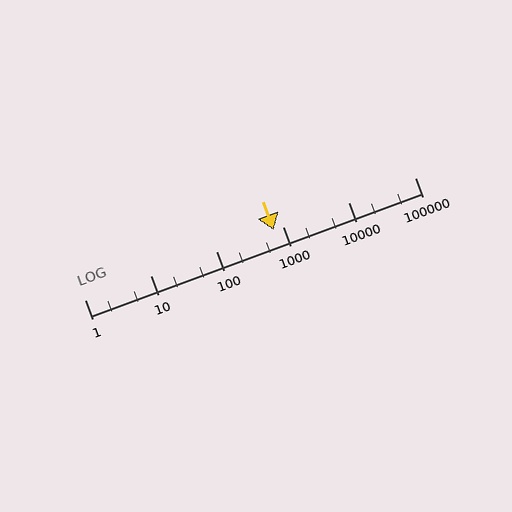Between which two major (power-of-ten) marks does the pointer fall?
The pointer is between 100 and 1000.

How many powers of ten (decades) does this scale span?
The scale spans 5 decades, from 1 to 100000.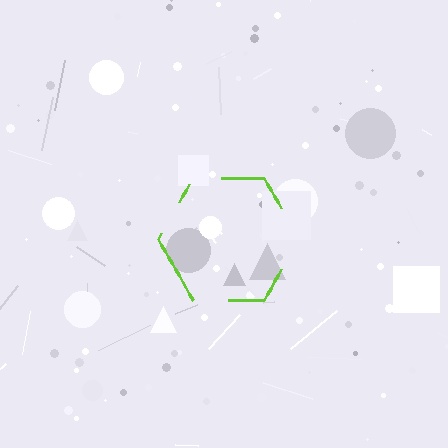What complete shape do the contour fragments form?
The contour fragments form a hexagon.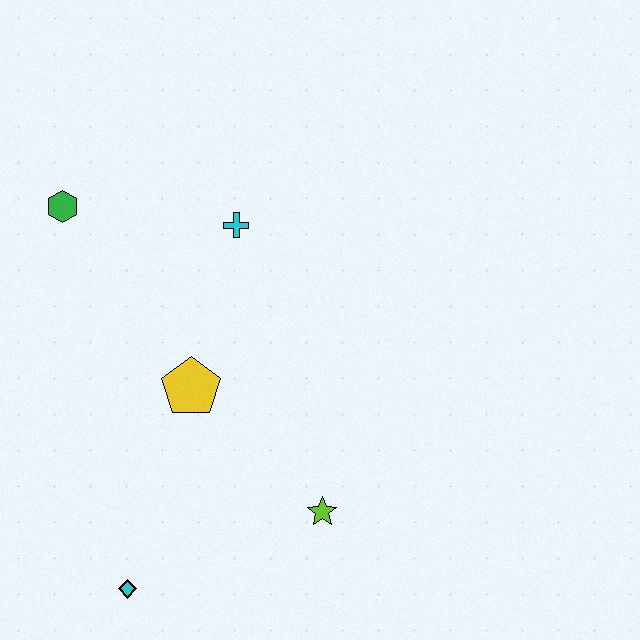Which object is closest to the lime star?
The yellow pentagon is closest to the lime star.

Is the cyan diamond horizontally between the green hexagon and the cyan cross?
Yes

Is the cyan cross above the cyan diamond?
Yes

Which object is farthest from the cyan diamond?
The green hexagon is farthest from the cyan diamond.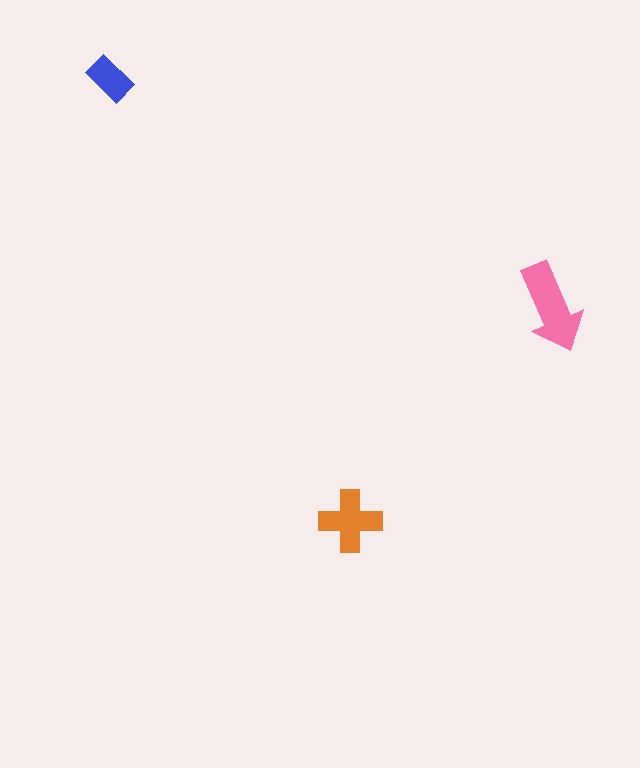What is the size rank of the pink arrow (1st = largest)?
1st.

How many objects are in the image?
There are 3 objects in the image.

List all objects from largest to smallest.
The pink arrow, the orange cross, the blue rectangle.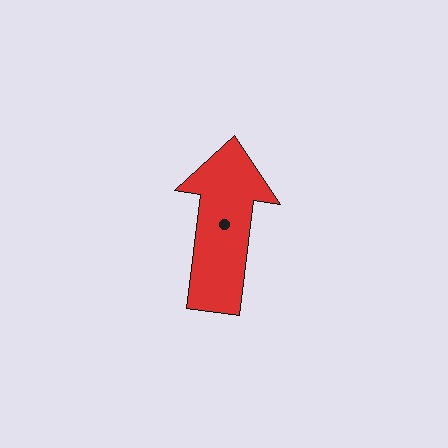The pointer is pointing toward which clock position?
Roughly 12 o'clock.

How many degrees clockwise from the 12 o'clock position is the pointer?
Approximately 7 degrees.